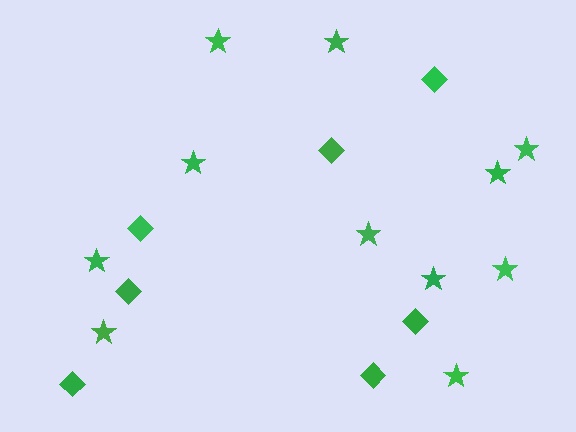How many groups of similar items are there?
There are 2 groups: one group of stars (11) and one group of diamonds (7).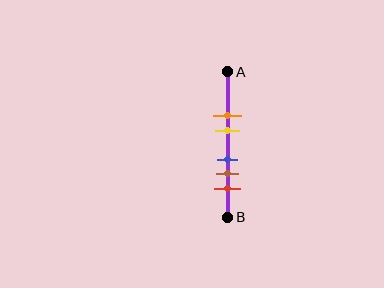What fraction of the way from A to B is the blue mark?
The blue mark is approximately 60% (0.6) of the way from A to B.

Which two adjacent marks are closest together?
The blue and brown marks are the closest adjacent pair.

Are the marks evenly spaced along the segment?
No, the marks are not evenly spaced.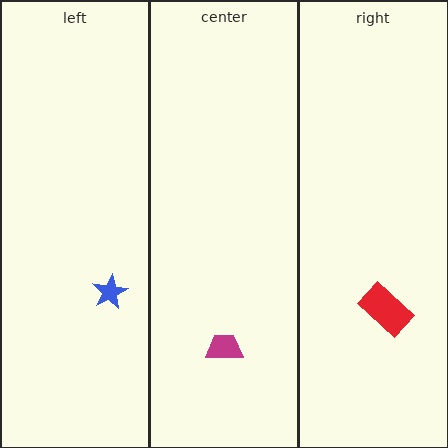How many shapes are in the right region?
1.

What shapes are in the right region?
The red rectangle.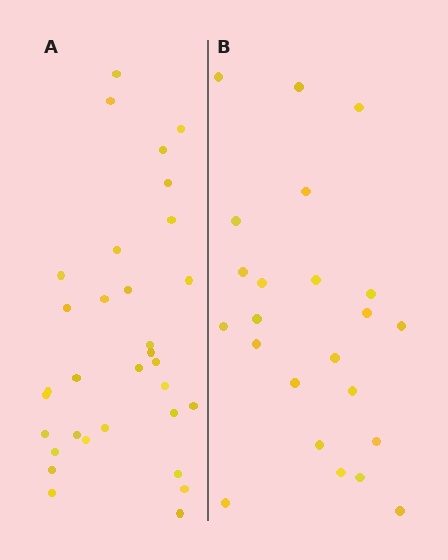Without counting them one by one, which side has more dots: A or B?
Region A (the left region) has more dots.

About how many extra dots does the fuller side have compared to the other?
Region A has roughly 8 or so more dots than region B.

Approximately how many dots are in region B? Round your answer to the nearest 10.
About 20 dots. (The exact count is 23, which rounds to 20.)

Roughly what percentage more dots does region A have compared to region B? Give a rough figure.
About 40% more.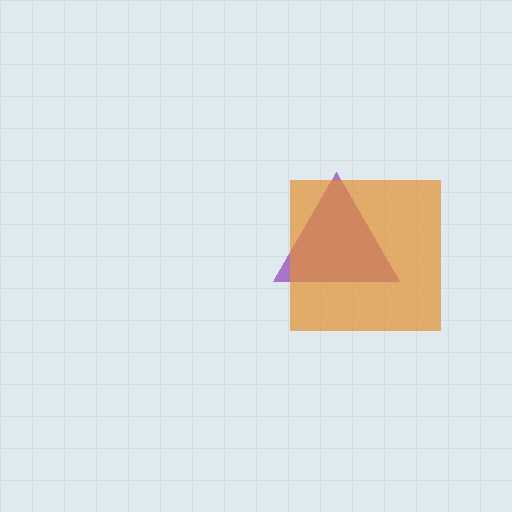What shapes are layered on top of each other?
The layered shapes are: a purple triangle, an orange square.